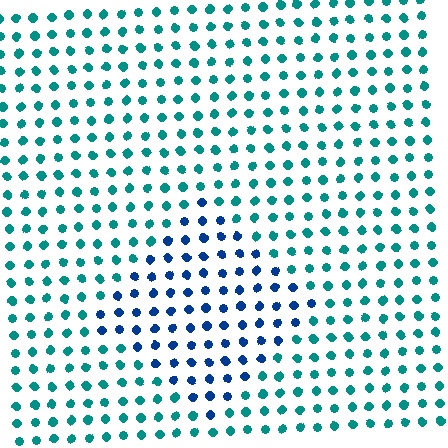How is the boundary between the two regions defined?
The boundary is defined purely by a slight shift in hue (about 41 degrees). Spacing, size, and orientation are identical on both sides.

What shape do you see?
I see a diamond.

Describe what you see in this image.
The image is filled with small teal elements in a uniform arrangement. A diamond-shaped region is visible where the elements are tinted to a slightly different hue, forming a subtle color boundary.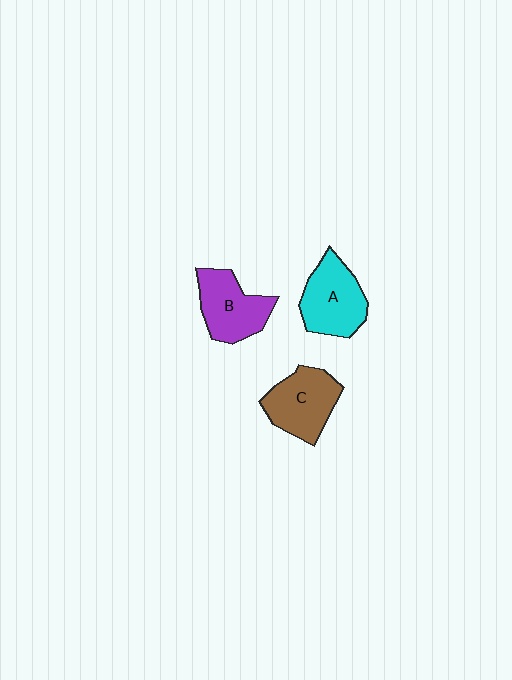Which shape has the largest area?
Shape A (cyan).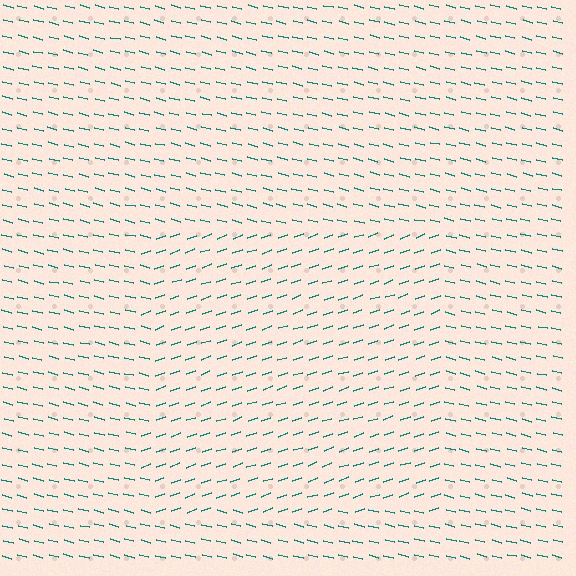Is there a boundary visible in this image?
Yes, there is a texture boundary formed by a change in line orientation.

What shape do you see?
I see a rectangle.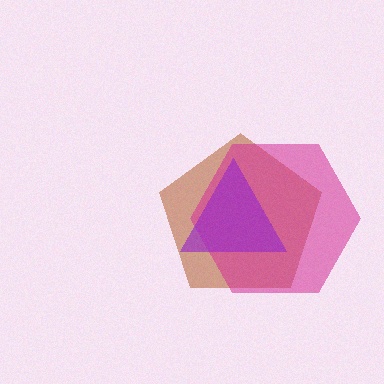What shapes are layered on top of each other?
The layered shapes are: a brown pentagon, a magenta hexagon, a purple triangle.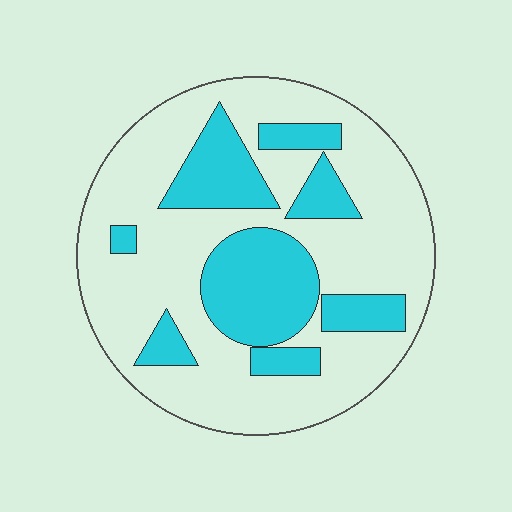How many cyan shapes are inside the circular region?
8.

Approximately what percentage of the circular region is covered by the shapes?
Approximately 30%.